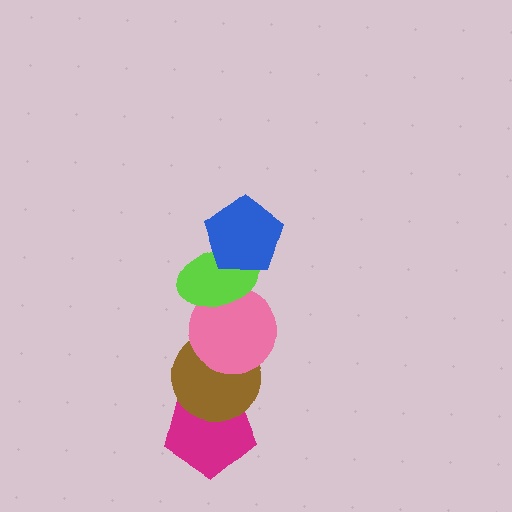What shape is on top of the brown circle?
The pink circle is on top of the brown circle.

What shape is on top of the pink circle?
The lime ellipse is on top of the pink circle.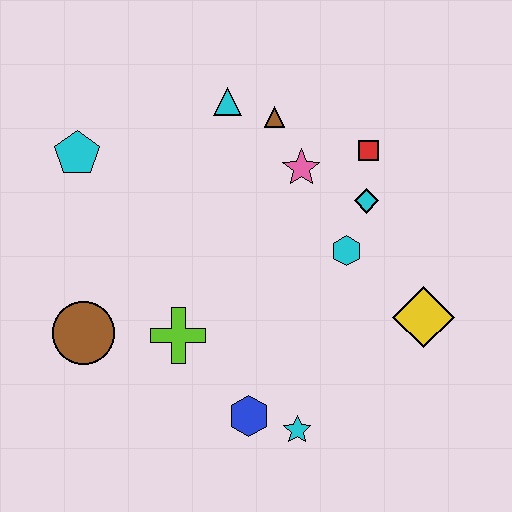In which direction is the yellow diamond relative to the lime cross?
The yellow diamond is to the right of the lime cross.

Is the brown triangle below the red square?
No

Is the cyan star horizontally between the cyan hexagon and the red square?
No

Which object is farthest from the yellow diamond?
The cyan pentagon is farthest from the yellow diamond.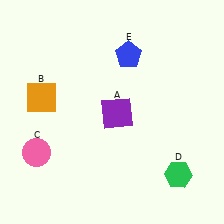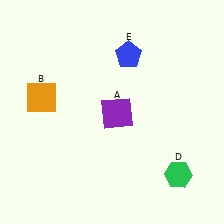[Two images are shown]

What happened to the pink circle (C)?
The pink circle (C) was removed in Image 2. It was in the bottom-left area of Image 1.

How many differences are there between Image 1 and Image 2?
There is 1 difference between the two images.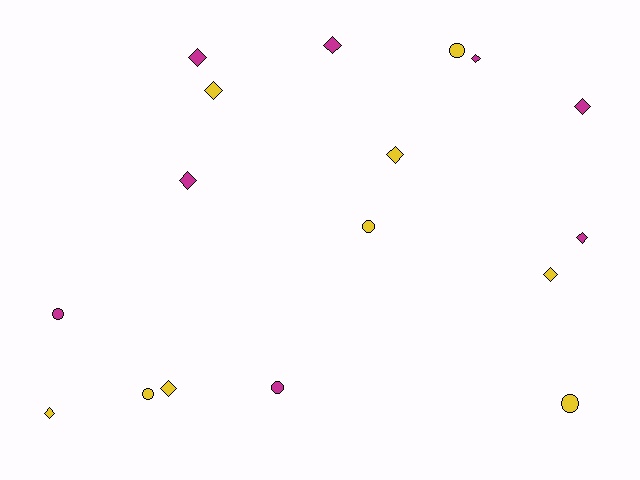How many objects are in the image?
There are 17 objects.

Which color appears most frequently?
Yellow, with 9 objects.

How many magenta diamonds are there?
There are 6 magenta diamonds.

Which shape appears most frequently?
Diamond, with 11 objects.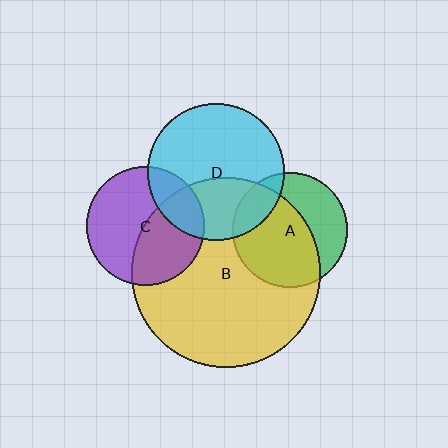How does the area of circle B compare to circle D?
Approximately 1.9 times.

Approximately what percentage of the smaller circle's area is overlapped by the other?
Approximately 35%.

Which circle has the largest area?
Circle B (yellow).